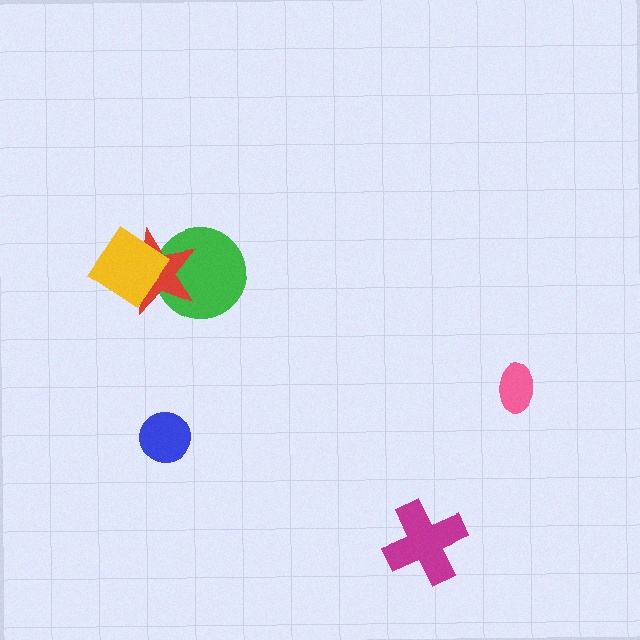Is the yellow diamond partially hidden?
No, no other shape covers it.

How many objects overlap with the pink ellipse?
0 objects overlap with the pink ellipse.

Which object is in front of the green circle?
The red star is in front of the green circle.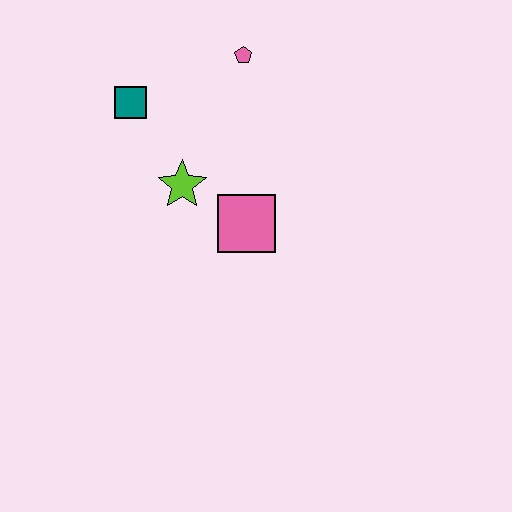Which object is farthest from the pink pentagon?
The pink square is farthest from the pink pentagon.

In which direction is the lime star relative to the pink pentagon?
The lime star is below the pink pentagon.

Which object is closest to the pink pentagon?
The teal square is closest to the pink pentagon.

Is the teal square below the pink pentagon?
Yes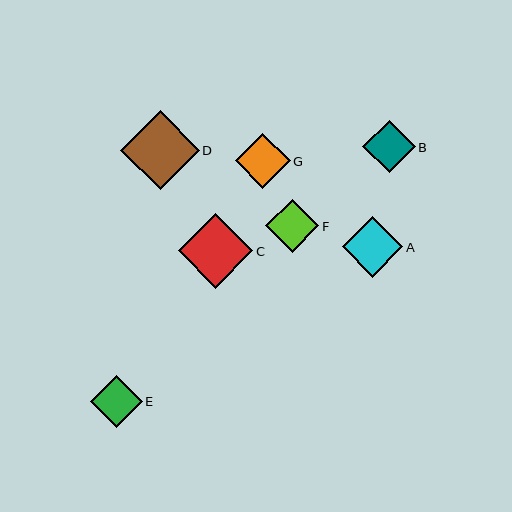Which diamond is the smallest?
Diamond E is the smallest with a size of approximately 52 pixels.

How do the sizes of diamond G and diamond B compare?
Diamond G and diamond B are approximately the same size.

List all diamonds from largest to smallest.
From largest to smallest: D, C, A, G, F, B, E.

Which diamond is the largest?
Diamond D is the largest with a size of approximately 79 pixels.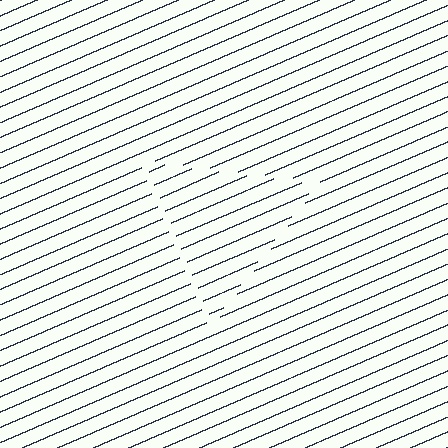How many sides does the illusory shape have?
3 sides — the line-ends trace a triangle.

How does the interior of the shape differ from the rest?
The interior of the shape contains the same grating, shifted by half a period — the contour is defined by the phase discontinuity where line-ends from the inner and outer gratings abut.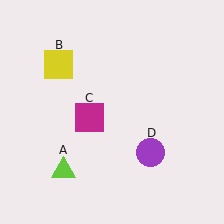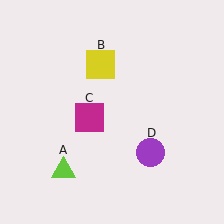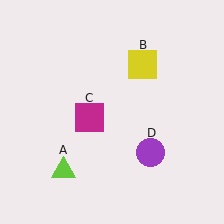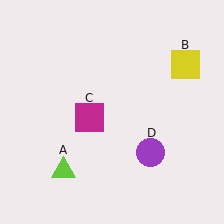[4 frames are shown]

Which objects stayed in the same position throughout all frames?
Lime triangle (object A) and magenta square (object C) and purple circle (object D) remained stationary.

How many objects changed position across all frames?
1 object changed position: yellow square (object B).